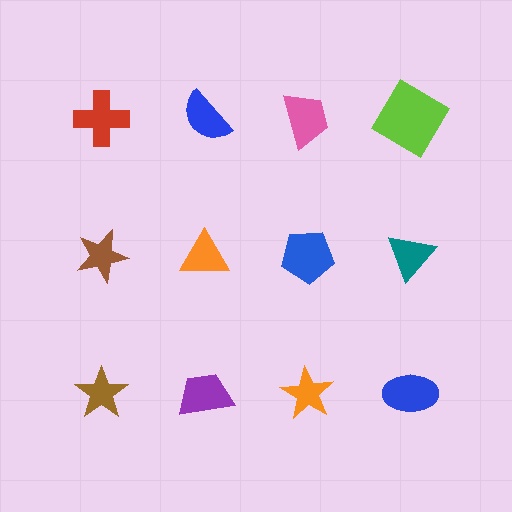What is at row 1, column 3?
A pink trapezoid.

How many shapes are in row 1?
4 shapes.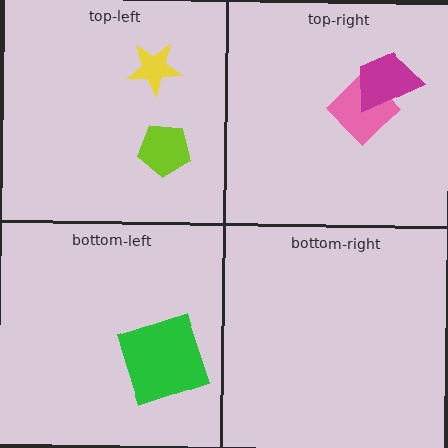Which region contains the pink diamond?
The top-right region.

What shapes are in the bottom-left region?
The green square.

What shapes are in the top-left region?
The yellow star, the lime pentagon.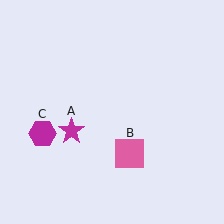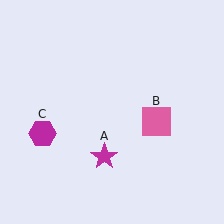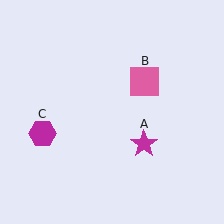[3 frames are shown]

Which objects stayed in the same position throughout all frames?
Magenta hexagon (object C) remained stationary.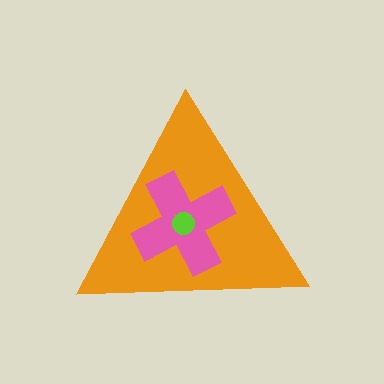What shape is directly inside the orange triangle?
The pink cross.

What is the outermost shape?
The orange triangle.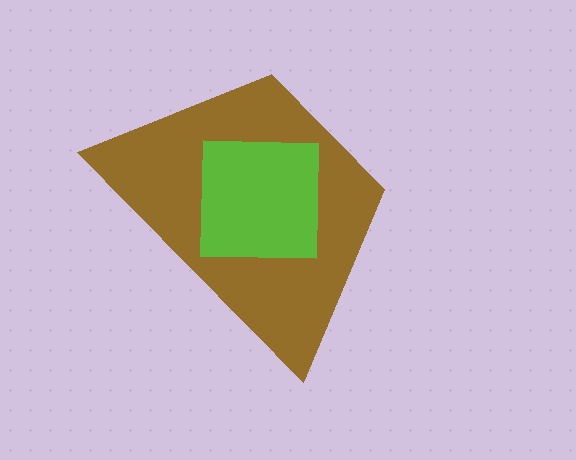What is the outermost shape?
The brown trapezoid.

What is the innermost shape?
The lime square.